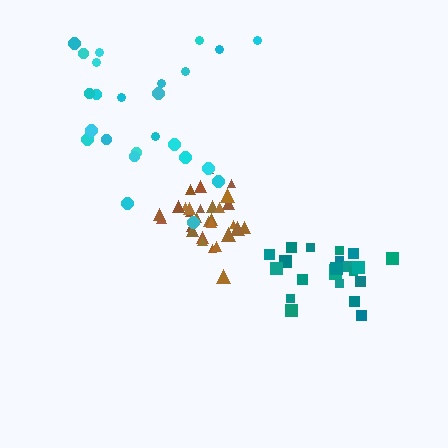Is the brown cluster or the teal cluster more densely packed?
Brown.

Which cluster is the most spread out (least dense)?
Cyan.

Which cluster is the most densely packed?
Brown.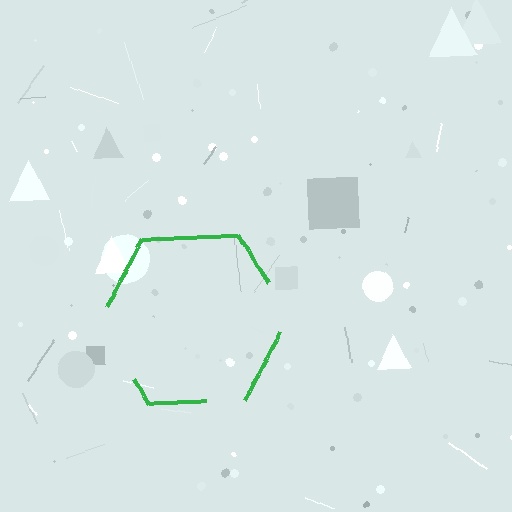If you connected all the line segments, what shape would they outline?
They would outline a hexagon.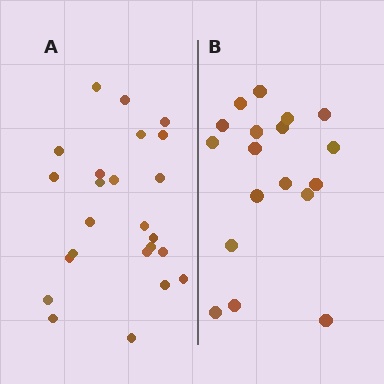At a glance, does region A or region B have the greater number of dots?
Region A (the left region) has more dots.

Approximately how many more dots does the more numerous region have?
Region A has about 6 more dots than region B.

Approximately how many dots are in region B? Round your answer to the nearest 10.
About 20 dots. (The exact count is 18, which rounds to 20.)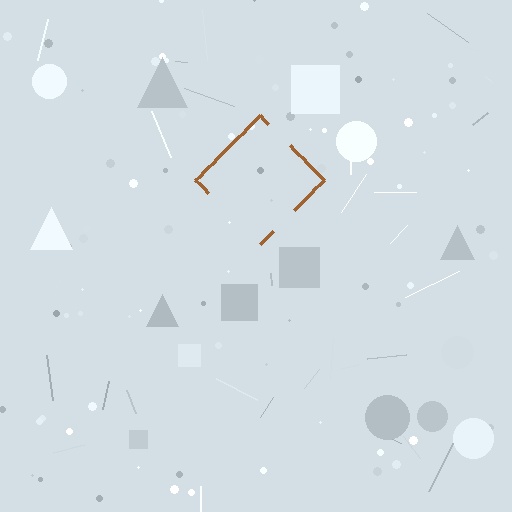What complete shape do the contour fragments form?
The contour fragments form a diamond.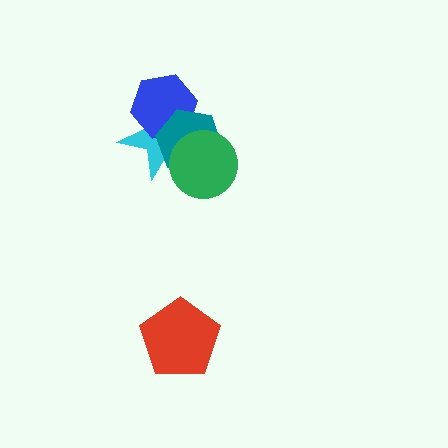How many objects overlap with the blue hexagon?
2 objects overlap with the blue hexagon.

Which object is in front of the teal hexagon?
The green circle is in front of the teal hexagon.